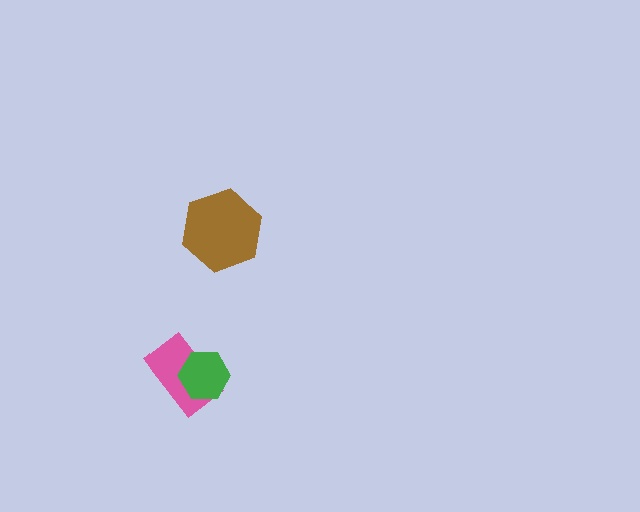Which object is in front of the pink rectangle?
The green hexagon is in front of the pink rectangle.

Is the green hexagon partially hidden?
No, no other shape covers it.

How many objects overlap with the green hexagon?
1 object overlaps with the green hexagon.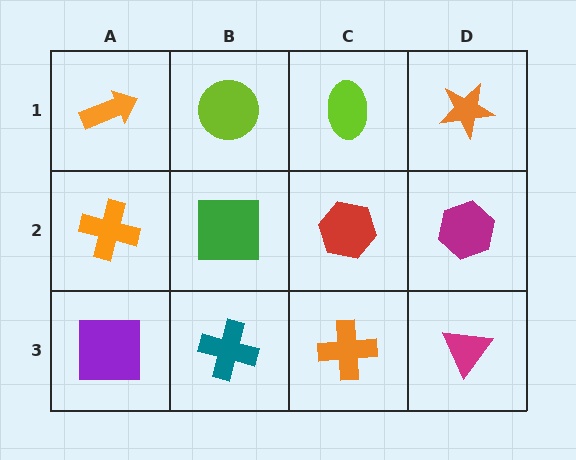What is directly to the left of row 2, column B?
An orange cross.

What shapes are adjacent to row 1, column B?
A green square (row 2, column B), an orange arrow (row 1, column A), a lime ellipse (row 1, column C).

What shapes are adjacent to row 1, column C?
A red hexagon (row 2, column C), a lime circle (row 1, column B), an orange star (row 1, column D).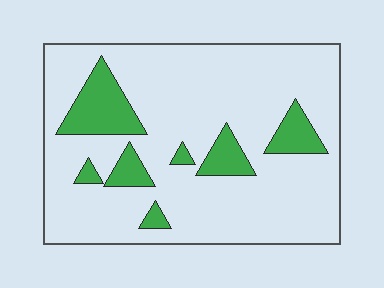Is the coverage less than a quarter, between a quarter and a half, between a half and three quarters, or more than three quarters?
Less than a quarter.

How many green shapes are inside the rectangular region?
7.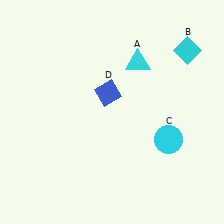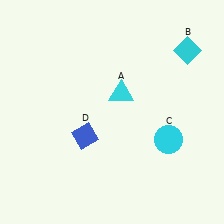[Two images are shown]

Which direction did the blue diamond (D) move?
The blue diamond (D) moved down.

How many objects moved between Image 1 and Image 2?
2 objects moved between the two images.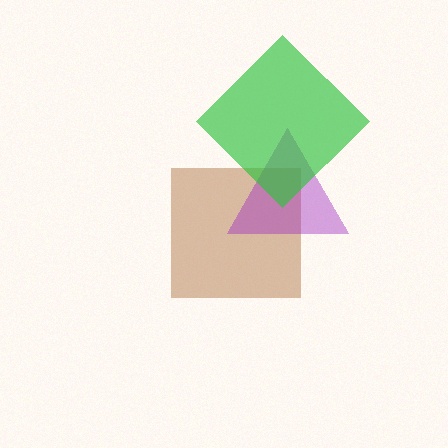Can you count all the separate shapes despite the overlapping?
Yes, there are 3 separate shapes.